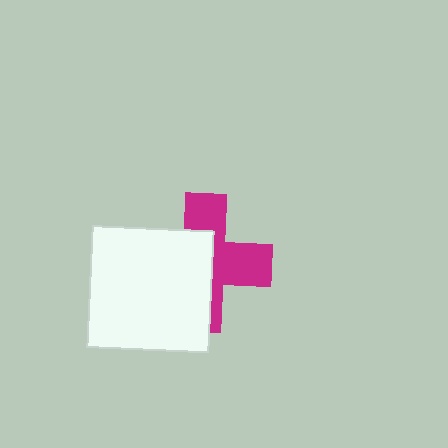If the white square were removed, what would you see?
You would see the complete magenta cross.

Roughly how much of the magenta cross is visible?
About half of it is visible (roughly 47%).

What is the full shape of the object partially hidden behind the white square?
The partially hidden object is a magenta cross.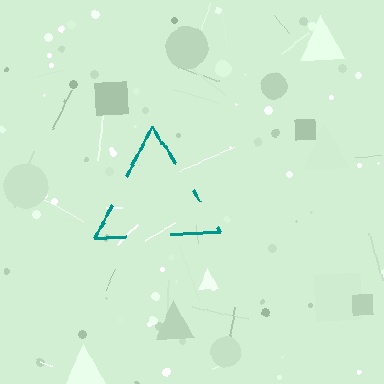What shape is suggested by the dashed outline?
The dashed outline suggests a triangle.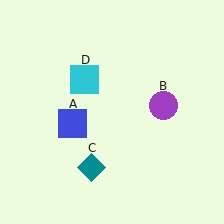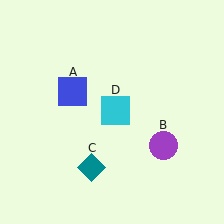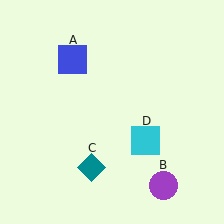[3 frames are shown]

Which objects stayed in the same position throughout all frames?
Teal diamond (object C) remained stationary.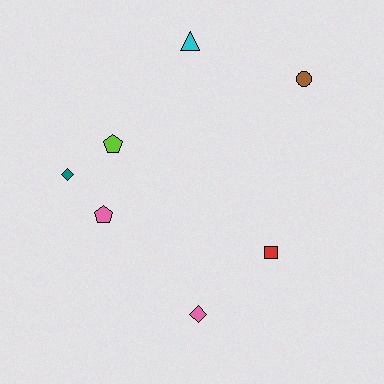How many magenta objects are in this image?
There are no magenta objects.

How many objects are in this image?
There are 7 objects.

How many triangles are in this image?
There is 1 triangle.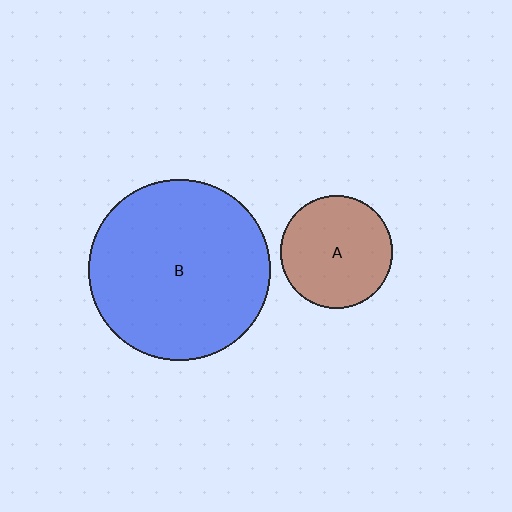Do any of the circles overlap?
No, none of the circles overlap.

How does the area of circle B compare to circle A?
Approximately 2.6 times.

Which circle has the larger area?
Circle B (blue).